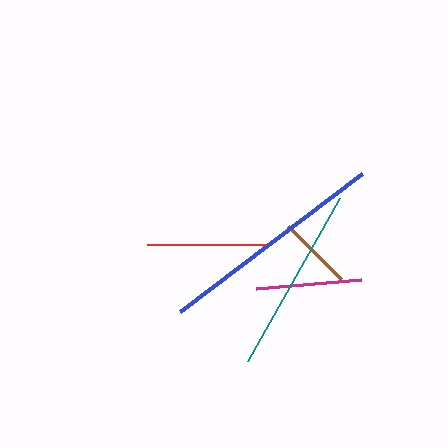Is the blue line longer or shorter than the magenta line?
The blue line is longer than the magenta line.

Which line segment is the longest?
The blue line is the longest at approximately 228 pixels.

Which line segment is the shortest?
The brown line is the shortest at approximately 75 pixels.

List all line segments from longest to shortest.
From longest to shortest: blue, teal, red, magenta, brown.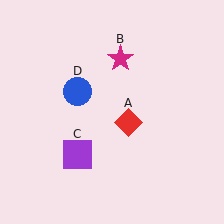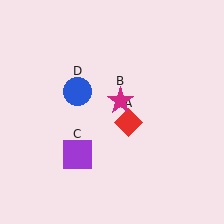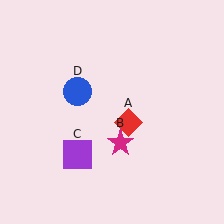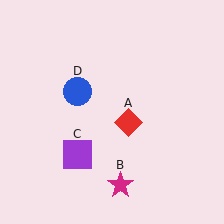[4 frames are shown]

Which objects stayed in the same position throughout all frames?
Red diamond (object A) and purple square (object C) and blue circle (object D) remained stationary.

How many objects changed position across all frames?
1 object changed position: magenta star (object B).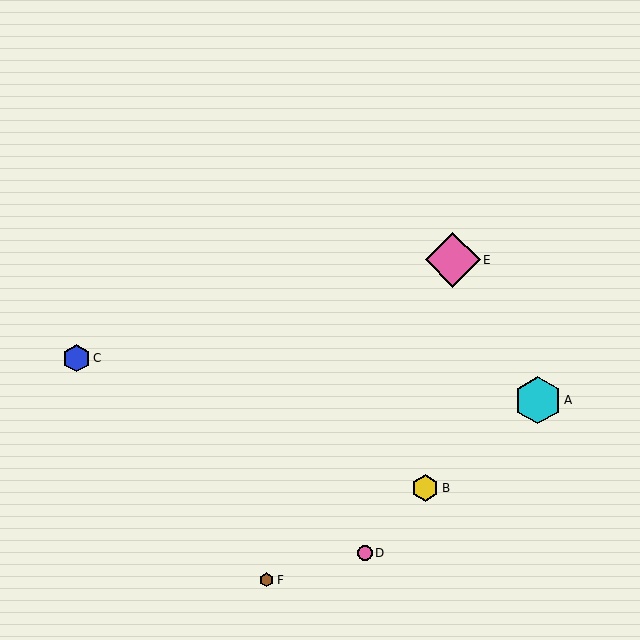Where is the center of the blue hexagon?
The center of the blue hexagon is at (77, 358).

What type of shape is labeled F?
Shape F is a brown hexagon.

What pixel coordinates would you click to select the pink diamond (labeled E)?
Click at (453, 260) to select the pink diamond E.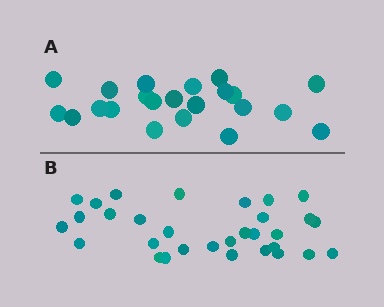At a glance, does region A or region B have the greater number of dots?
Region B (the bottom region) has more dots.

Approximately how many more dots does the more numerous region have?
Region B has roughly 8 or so more dots than region A.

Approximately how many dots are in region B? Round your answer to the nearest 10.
About 30 dots. (The exact count is 31, which rounds to 30.)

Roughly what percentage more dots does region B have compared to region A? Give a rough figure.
About 40% more.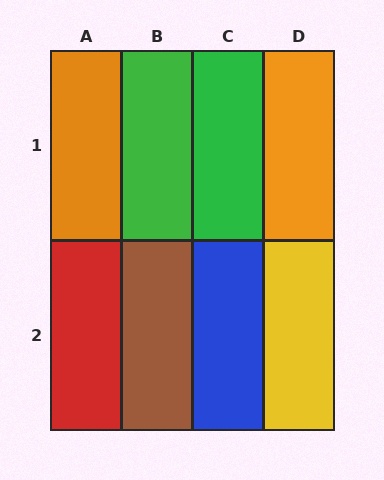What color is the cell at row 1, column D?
Orange.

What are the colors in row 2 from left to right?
Red, brown, blue, yellow.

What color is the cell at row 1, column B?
Green.